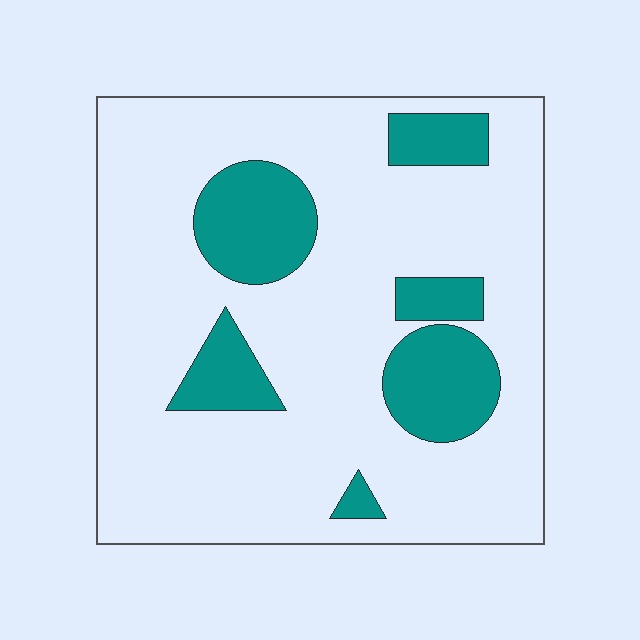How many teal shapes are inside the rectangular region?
6.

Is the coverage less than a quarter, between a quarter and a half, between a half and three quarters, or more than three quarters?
Less than a quarter.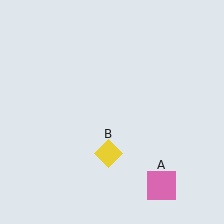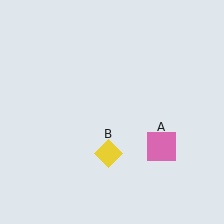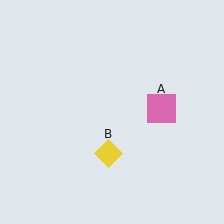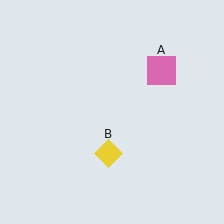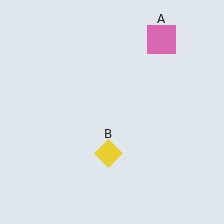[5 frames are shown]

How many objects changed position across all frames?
1 object changed position: pink square (object A).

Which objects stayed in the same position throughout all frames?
Yellow diamond (object B) remained stationary.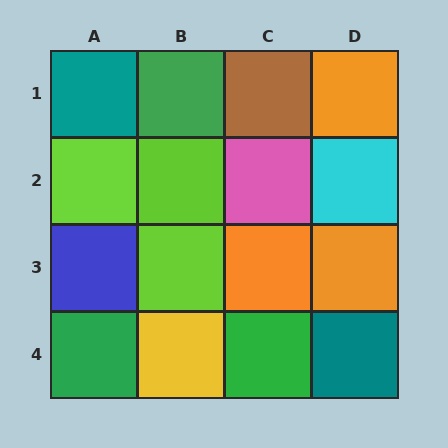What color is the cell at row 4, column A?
Green.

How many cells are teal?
2 cells are teal.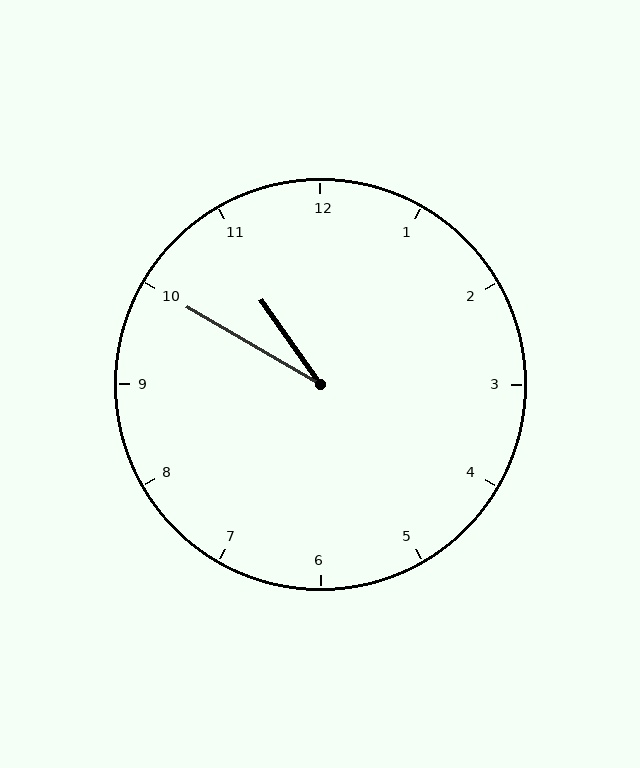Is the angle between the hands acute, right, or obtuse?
It is acute.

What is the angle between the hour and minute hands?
Approximately 25 degrees.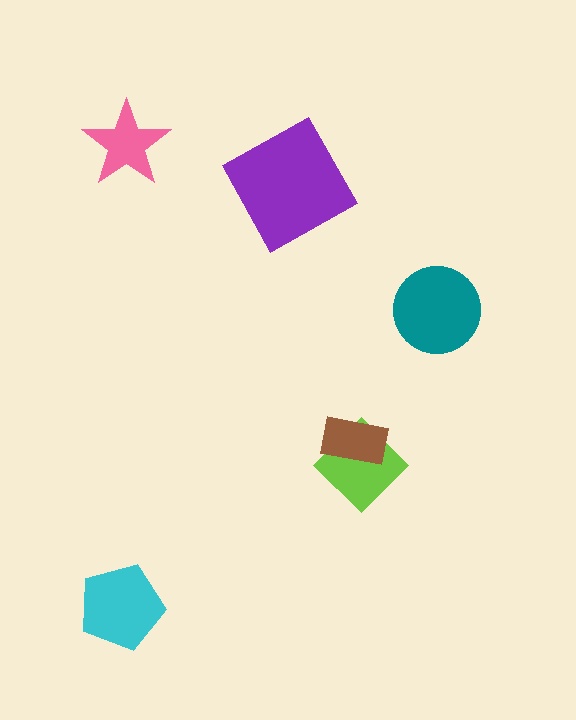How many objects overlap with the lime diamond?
1 object overlaps with the lime diamond.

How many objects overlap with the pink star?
0 objects overlap with the pink star.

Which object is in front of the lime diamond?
The brown rectangle is in front of the lime diamond.